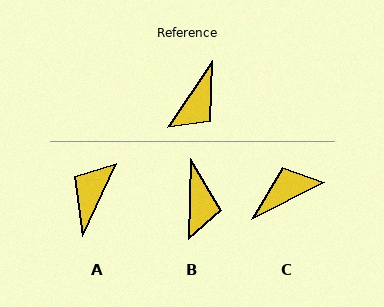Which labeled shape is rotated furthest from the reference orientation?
A, about 171 degrees away.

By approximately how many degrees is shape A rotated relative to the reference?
Approximately 171 degrees clockwise.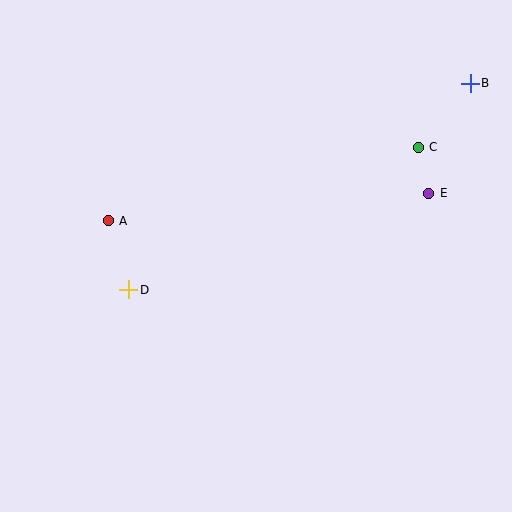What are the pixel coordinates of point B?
Point B is at (470, 83).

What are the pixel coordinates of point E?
Point E is at (429, 193).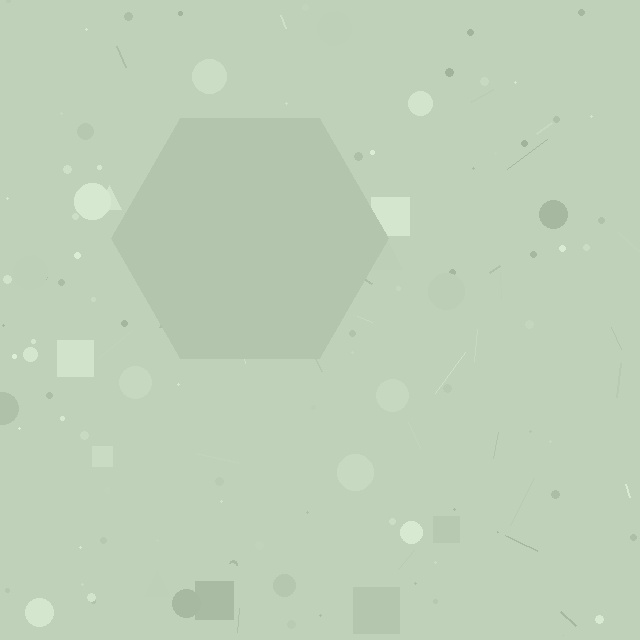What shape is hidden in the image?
A hexagon is hidden in the image.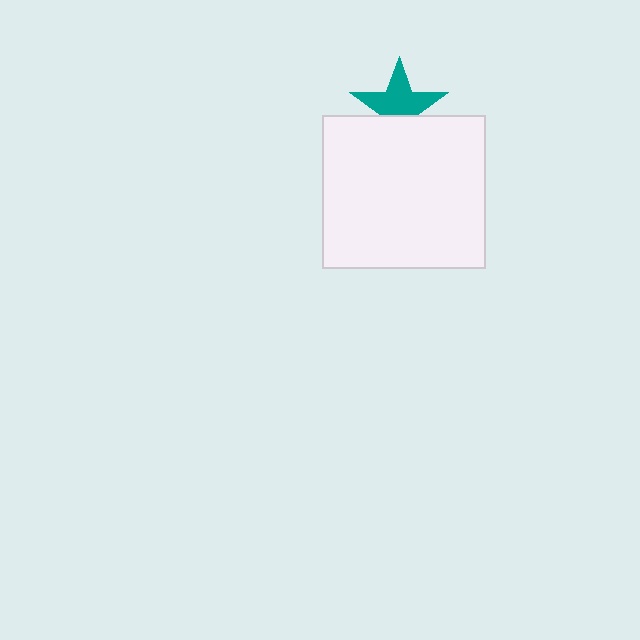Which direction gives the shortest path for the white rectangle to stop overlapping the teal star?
Moving down gives the shortest separation.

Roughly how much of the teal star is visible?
About half of it is visible (roughly 65%).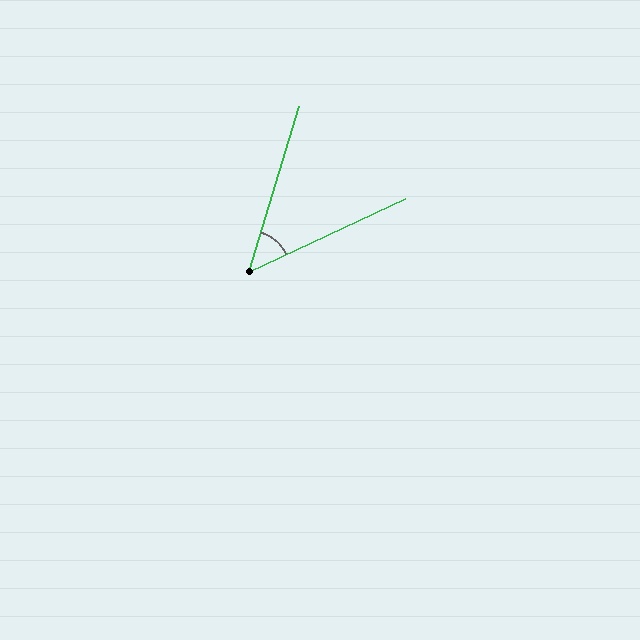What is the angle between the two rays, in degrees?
Approximately 48 degrees.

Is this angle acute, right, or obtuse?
It is acute.